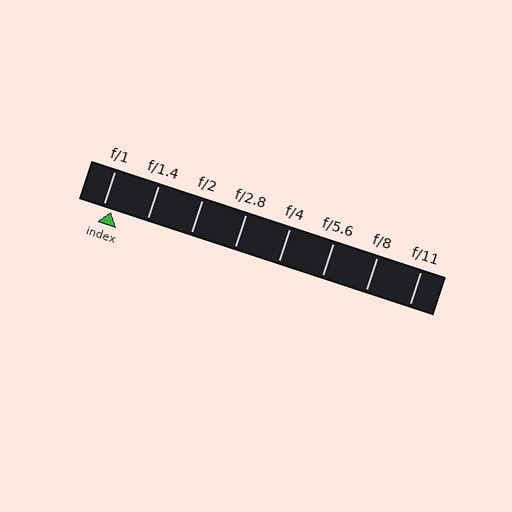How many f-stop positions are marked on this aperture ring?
There are 8 f-stop positions marked.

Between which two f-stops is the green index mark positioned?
The index mark is between f/1 and f/1.4.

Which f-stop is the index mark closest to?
The index mark is closest to f/1.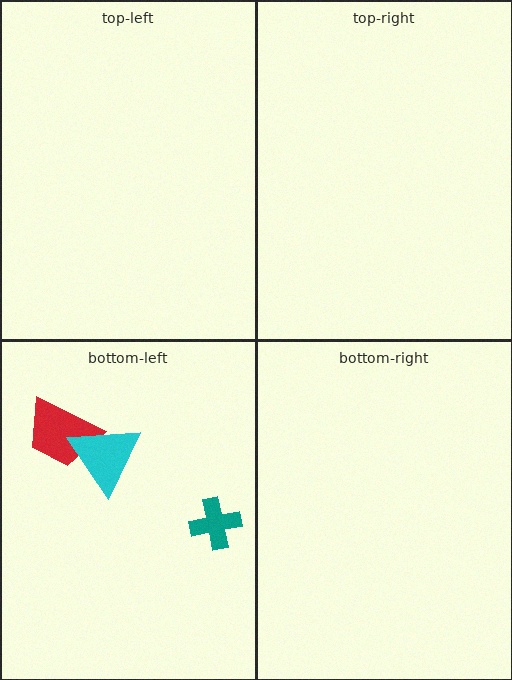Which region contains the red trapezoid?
The bottom-left region.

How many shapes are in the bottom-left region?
3.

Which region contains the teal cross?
The bottom-left region.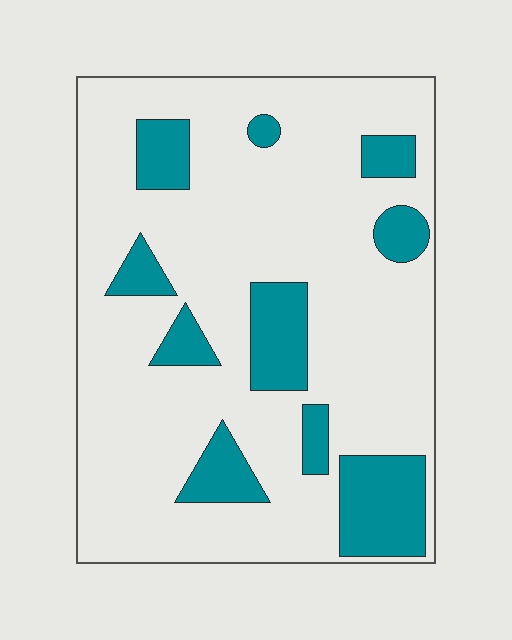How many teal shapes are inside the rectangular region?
10.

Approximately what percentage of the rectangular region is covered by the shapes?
Approximately 20%.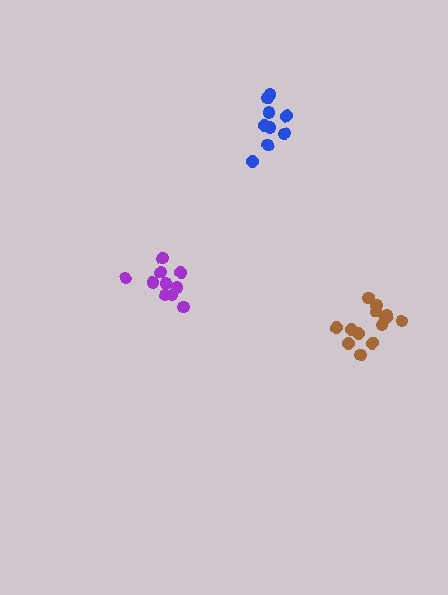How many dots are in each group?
Group 1: 13 dots, Group 2: 10 dots, Group 3: 9 dots (32 total).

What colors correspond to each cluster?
The clusters are colored: brown, purple, blue.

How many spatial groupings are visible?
There are 3 spatial groupings.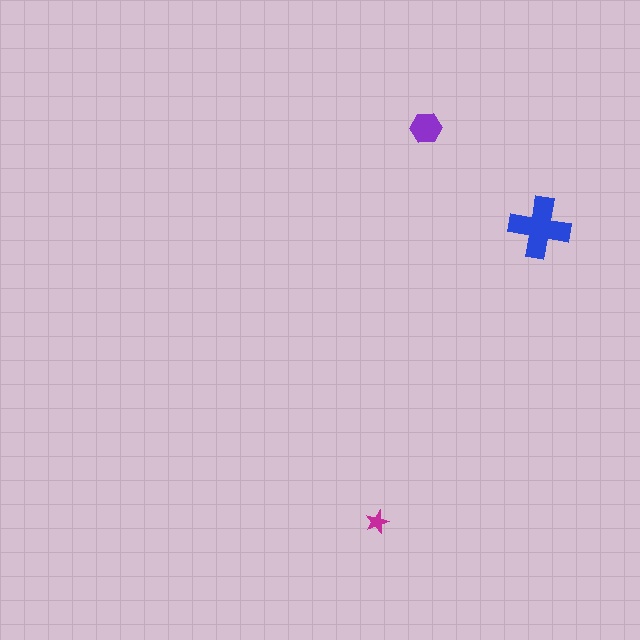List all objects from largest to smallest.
The blue cross, the purple hexagon, the magenta star.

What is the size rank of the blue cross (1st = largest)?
1st.